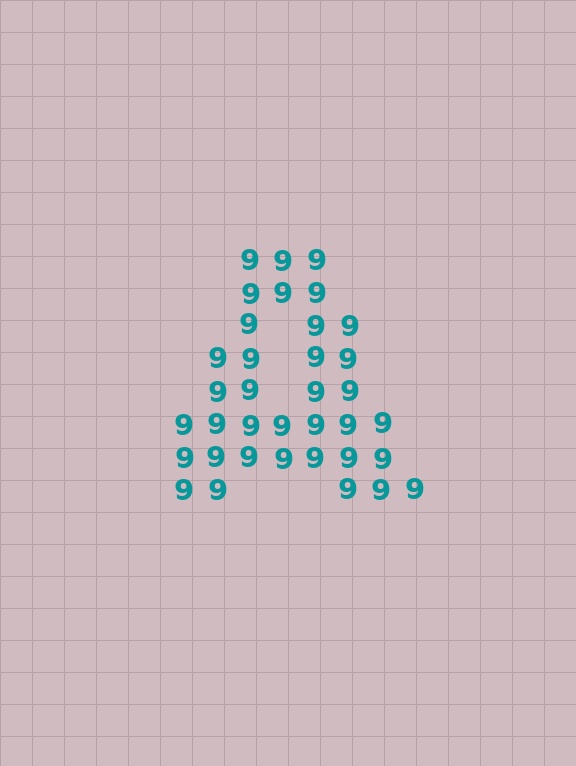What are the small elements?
The small elements are digit 9's.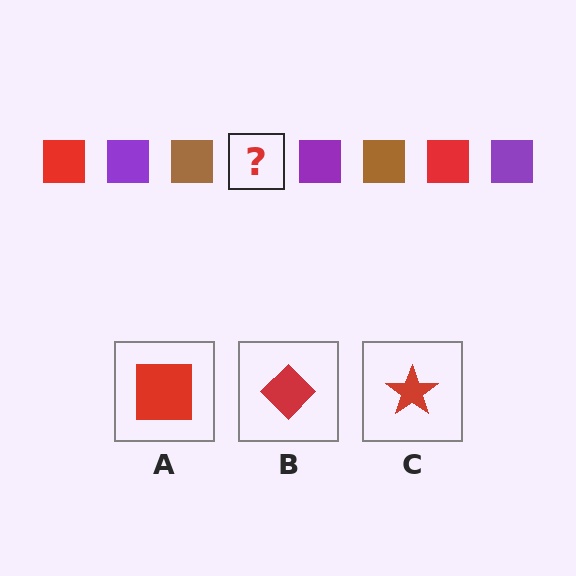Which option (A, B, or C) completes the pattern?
A.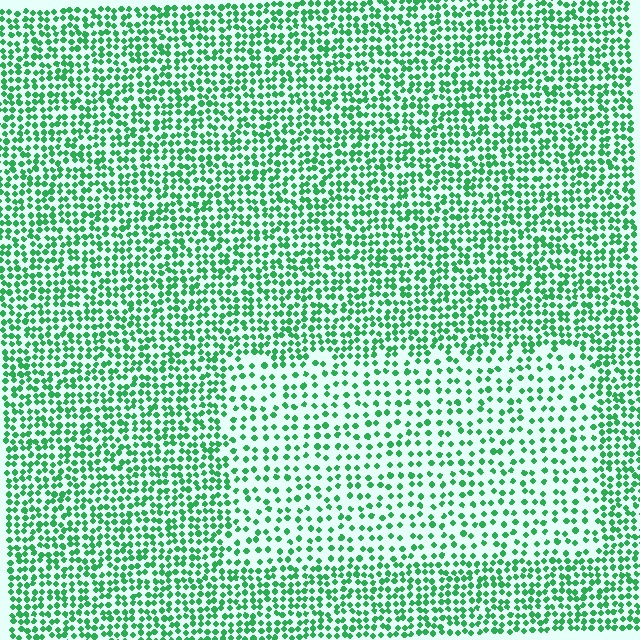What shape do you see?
I see a rectangle.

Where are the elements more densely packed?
The elements are more densely packed outside the rectangle boundary.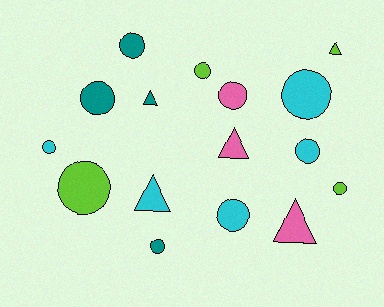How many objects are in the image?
There are 16 objects.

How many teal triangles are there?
There is 1 teal triangle.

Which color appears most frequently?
Cyan, with 5 objects.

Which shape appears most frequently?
Circle, with 11 objects.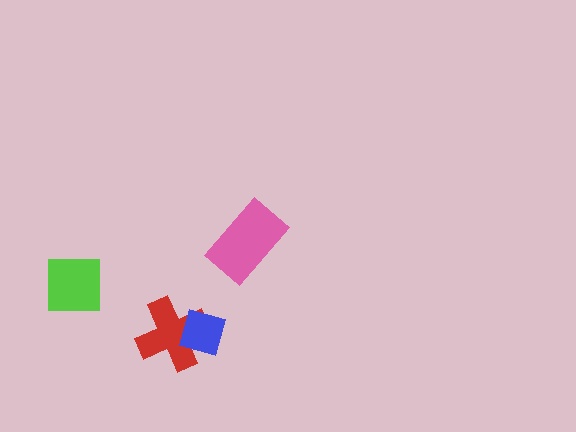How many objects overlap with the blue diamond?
1 object overlaps with the blue diamond.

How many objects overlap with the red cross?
1 object overlaps with the red cross.